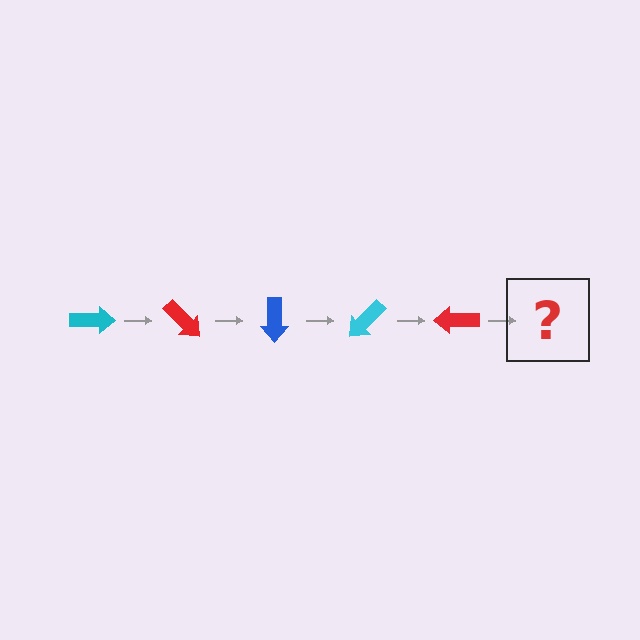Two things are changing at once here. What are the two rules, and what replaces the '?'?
The two rules are that it rotates 45 degrees each step and the color cycles through cyan, red, and blue. The '?' should be a blue arrow, rotated 225 degrees from the start.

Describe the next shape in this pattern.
It should be a blue arrow, rotated 225 degrees from the start.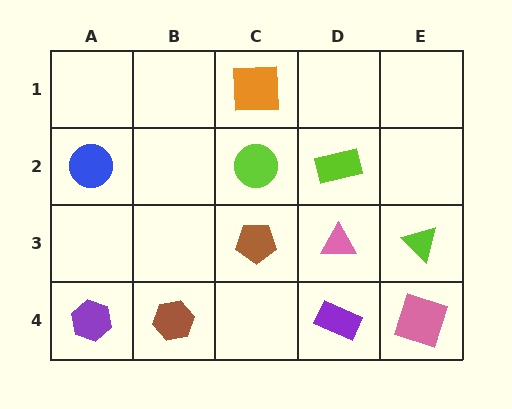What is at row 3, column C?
A brown pentagon.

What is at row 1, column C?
An orange square.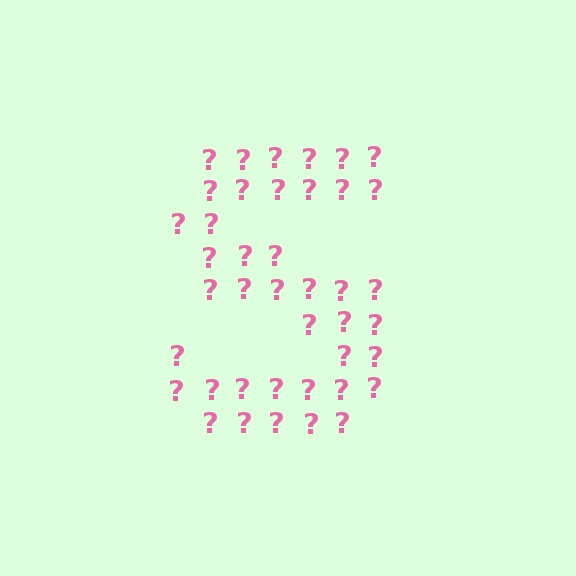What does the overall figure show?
The overall figure shows the letter S.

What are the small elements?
The small elements are question marks.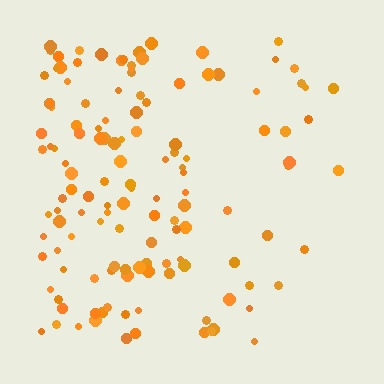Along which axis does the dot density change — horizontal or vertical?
Horizontal.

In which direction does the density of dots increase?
From right to left, with the left side densest.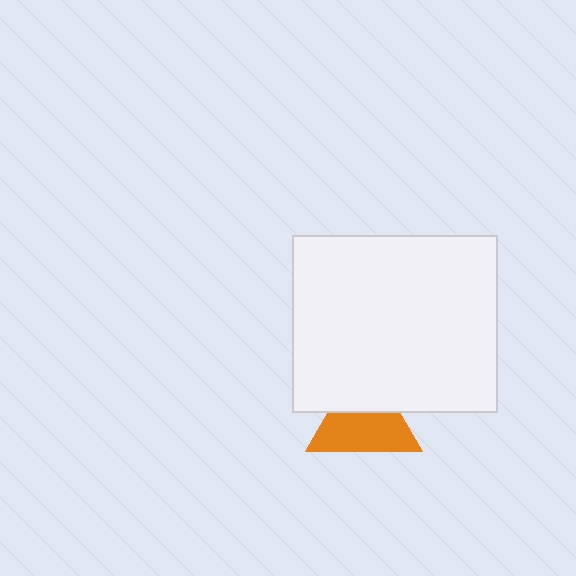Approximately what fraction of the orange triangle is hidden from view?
Roughly 39% of the orange triangle is hidden behind the white rectangle.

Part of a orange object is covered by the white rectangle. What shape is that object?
It is a triangle.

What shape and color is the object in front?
The object in front is a white rectangle.